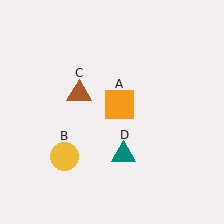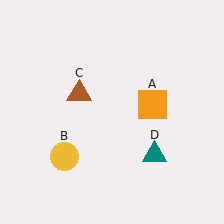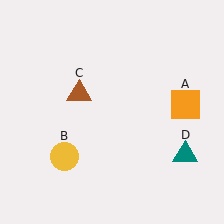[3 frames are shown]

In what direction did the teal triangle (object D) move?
The teal triangle (object D) moved right.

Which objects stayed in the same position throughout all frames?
Yellow circle (object B) and brown triangle (object C) remained stationary.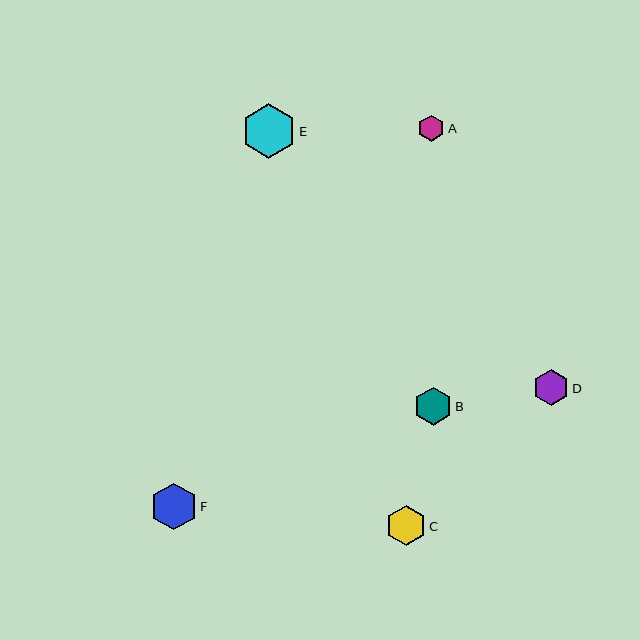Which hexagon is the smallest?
Hexagon A is the smallest with a size of approximately 26 pixels.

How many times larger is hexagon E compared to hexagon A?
Hexagon E is approximately 2.1 times the size of hexagon A.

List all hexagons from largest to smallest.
From largest to smallest: E, F, C, B, D, A.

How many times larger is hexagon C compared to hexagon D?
Hexagon C is approximately 1.1 times the size of hexagon D.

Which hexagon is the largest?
Hexagon E is the largest with a size of approximately 55 pixels.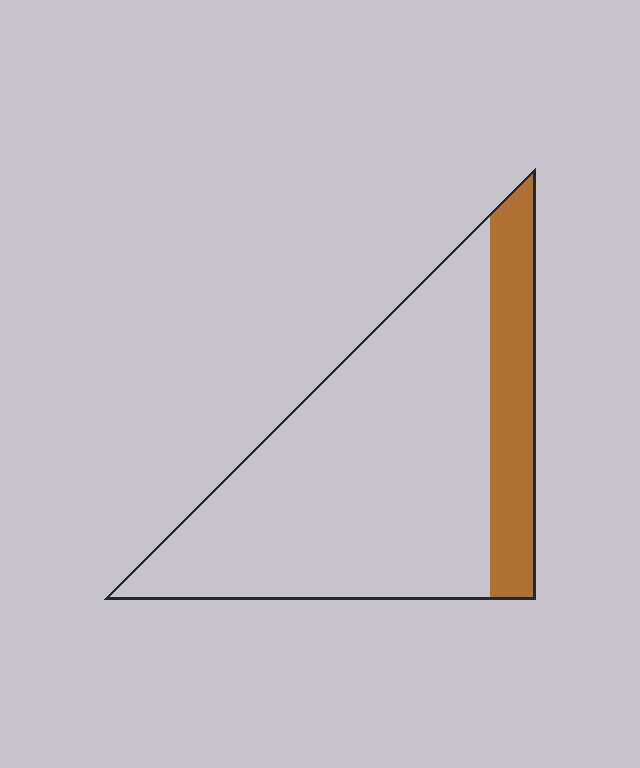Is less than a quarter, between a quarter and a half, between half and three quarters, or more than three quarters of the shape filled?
Less than a quarter.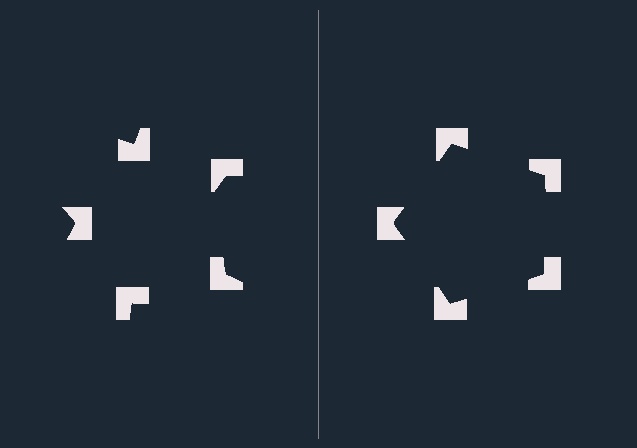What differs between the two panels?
The notched squares are positioned identically on both sides; only the wedge orientations differ. On the right they align to a pentagon; on the left they are misaligned.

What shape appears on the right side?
An illusory pentagon.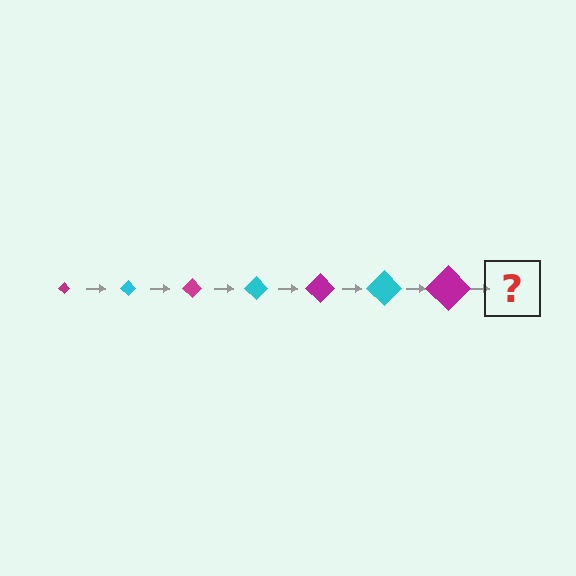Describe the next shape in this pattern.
It should be a cyan diamond, larger than the previous one.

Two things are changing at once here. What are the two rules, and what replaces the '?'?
The two rules are that the diamond grows larger each step and the color cycles through magenta and cyan. The '?' should be a cyan diamond, larger than the previous one.